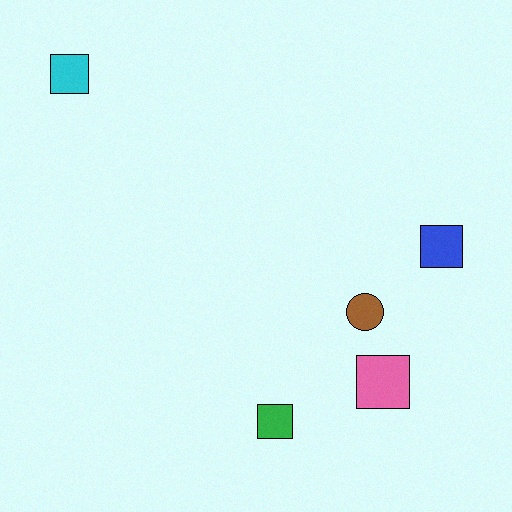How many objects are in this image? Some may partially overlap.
There are 5 objects.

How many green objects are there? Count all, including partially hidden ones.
There is 1 green object.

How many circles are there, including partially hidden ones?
There is 1 circle.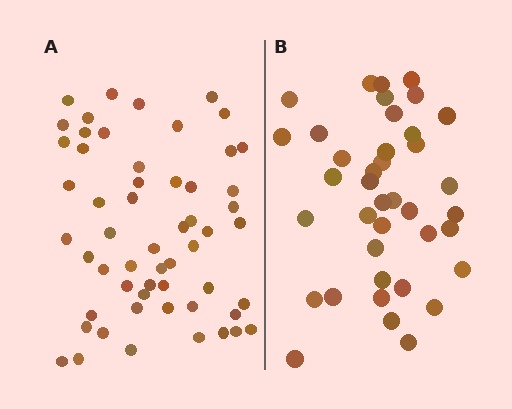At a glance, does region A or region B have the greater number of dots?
Region A (the left region) has more dots.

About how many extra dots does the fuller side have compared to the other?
Region A has approximately 15 more dots than region B.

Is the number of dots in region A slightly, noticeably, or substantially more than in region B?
Region A has noticeably more, but not dramatically so. The ratio is roughly 1.4 to 1.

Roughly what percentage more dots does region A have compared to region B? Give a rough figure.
About 45% more.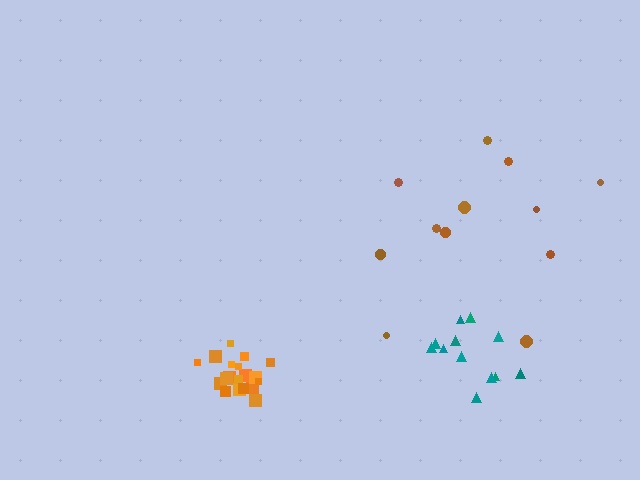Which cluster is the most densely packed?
Orange.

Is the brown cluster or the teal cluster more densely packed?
Teal.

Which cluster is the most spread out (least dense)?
Brown.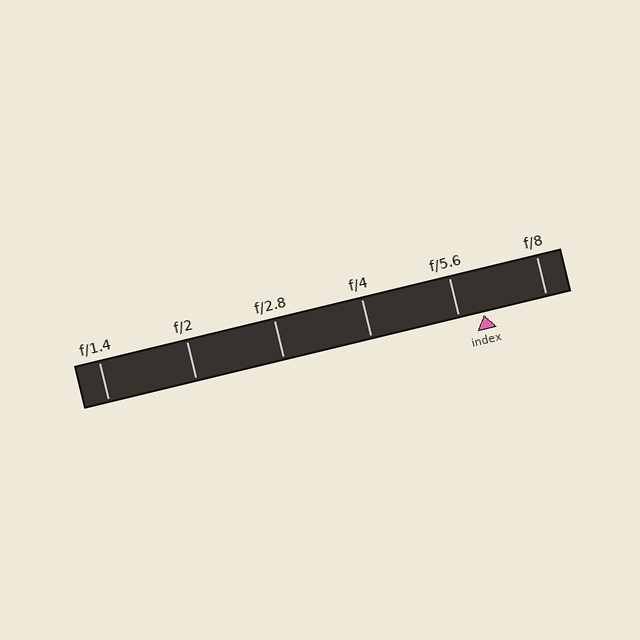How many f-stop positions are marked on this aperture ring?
There are 6 f-stop positions marked.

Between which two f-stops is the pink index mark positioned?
The index mark is between f/5.6 and f/8.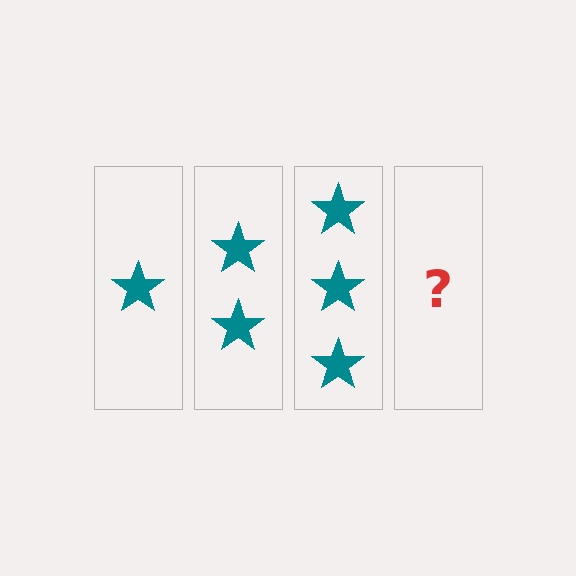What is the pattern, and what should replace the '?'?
The pattern is that each step adds one more star. The '?' should be 4 stars.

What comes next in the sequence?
The next element should be 4 stars.